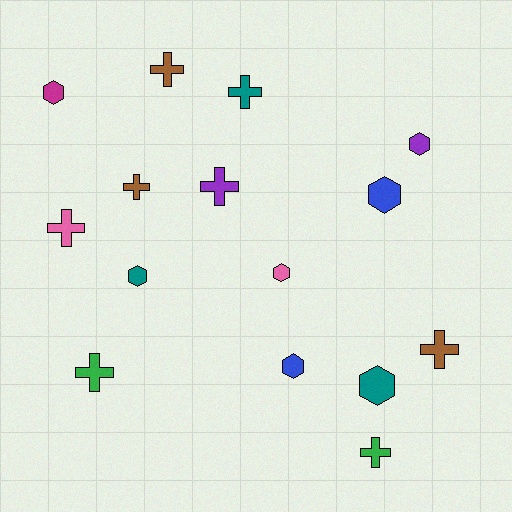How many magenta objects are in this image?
There is 1 magenta object.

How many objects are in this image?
There are 15 objects.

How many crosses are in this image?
There are 8 crosses.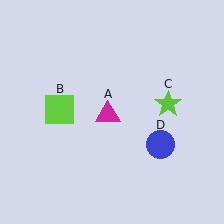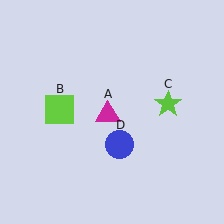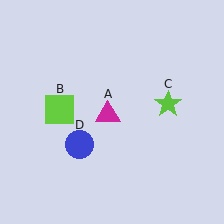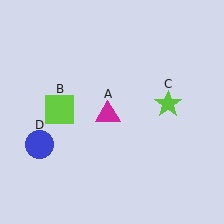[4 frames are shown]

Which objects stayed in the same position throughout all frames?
Magenta triangle (object A) and lime square (object B) and lime star (object C) remained stationary.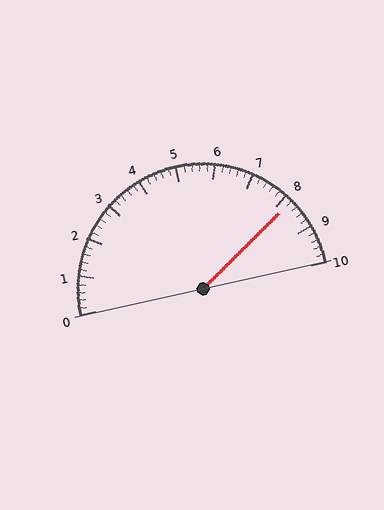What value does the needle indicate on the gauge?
The needle indicates approximately 8.2.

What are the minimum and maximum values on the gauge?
The gauge ranges from 0 to 10.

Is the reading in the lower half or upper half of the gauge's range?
The reading is in the upper half of the range (0 to 10).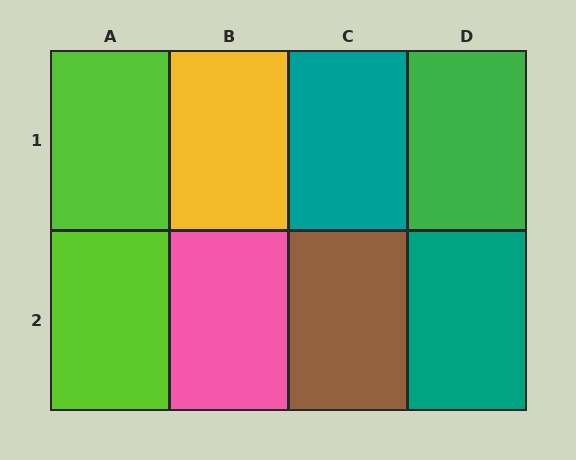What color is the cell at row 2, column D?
Teal.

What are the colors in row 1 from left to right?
Lime, yellow, teal, green.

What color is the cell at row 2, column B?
Pink.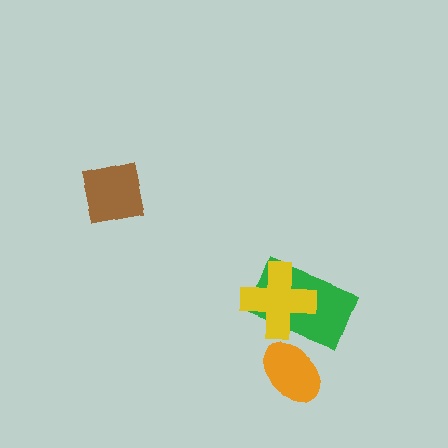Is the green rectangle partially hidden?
Yes, it is partially covered by another shape.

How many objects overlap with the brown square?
0 objects overlap with the brown square.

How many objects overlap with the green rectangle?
2 objects overlap with the green rectangle.